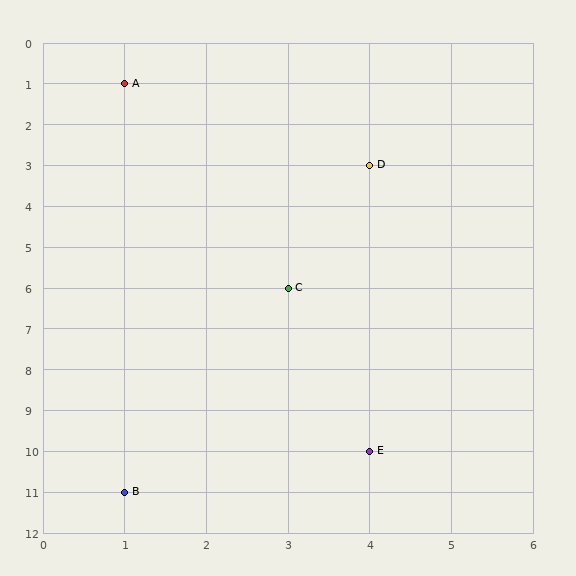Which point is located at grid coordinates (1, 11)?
Point B is at (1, 11).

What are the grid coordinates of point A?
Point A is at grid coordinates (1, 1).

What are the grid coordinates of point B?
Point B is at grid coordinates (1, 11).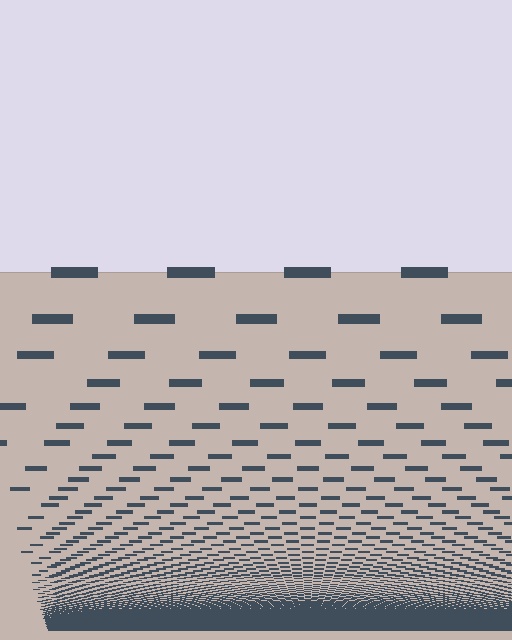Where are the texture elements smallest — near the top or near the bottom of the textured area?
Near the bottom.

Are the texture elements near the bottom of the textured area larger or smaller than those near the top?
Smaller. The gradient is inverted — elements near the bottom are smaller and denser.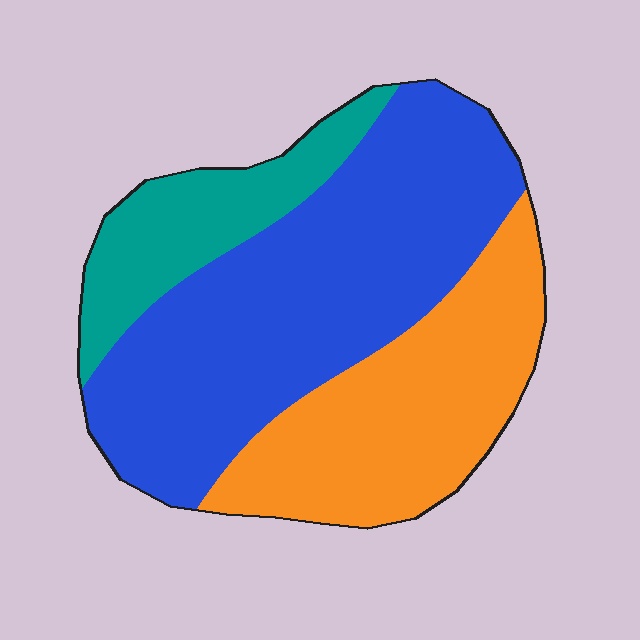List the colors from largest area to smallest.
From largest to smallest: blue, orange, teal.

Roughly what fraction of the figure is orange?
Orange covers about 30% of the figure.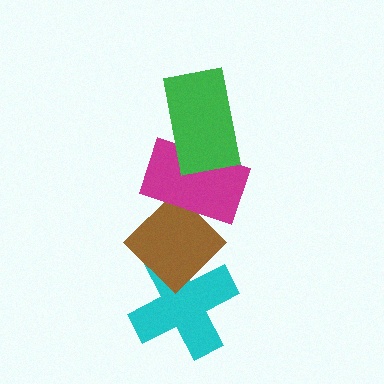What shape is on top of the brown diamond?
The magenta rectangle is on top of the brown diamond.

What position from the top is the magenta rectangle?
The magenta rectangle is 2nd from the top.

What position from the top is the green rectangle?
The green rectangle is 1st from the top.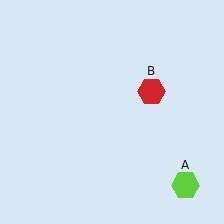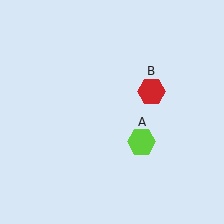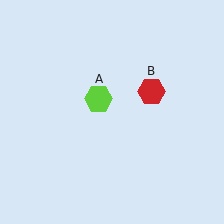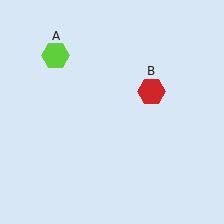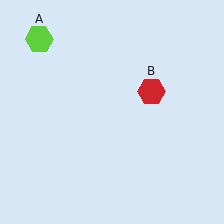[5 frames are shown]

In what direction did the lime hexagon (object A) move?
The lime hexagon (object A) moved up and to the left.